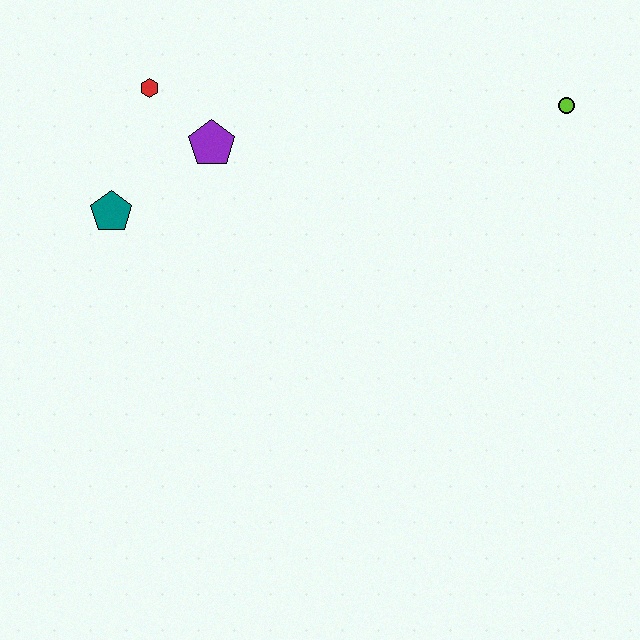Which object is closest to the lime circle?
The purple pentagon is closest to the lime circle.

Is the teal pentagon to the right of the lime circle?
No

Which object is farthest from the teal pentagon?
The lime circle is farthest from the teal pentagon.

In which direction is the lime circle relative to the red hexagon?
The lime circle is to the right of the red hexagon.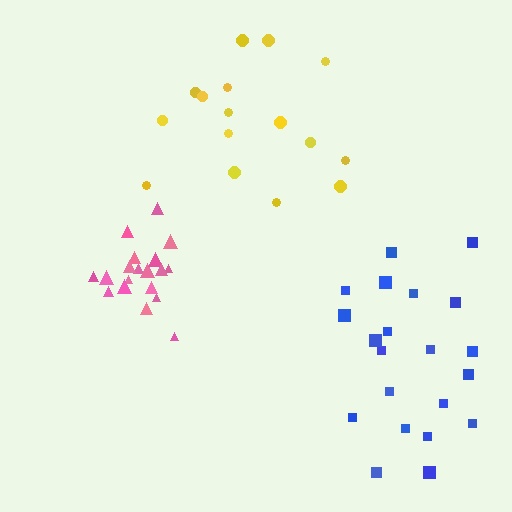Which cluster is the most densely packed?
Pink.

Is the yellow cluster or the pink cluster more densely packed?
Pink.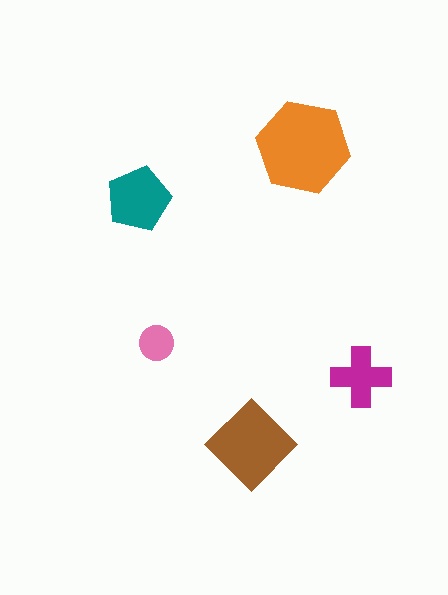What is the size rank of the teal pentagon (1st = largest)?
3rd.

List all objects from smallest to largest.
The pink circle, the magenta cross, the teal pentagon, the brown diamond, the orange hexagon.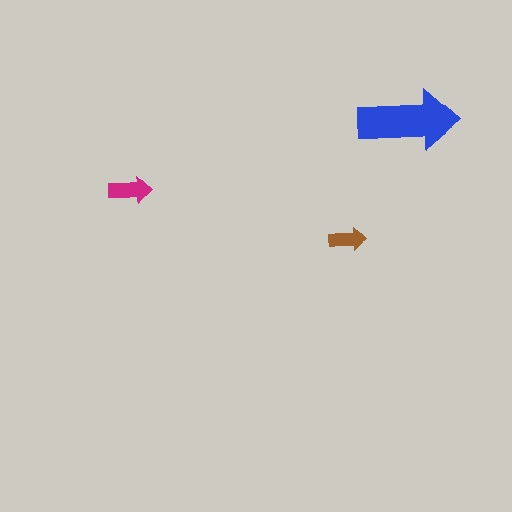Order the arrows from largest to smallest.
the blue one, the magenta one, the brown one.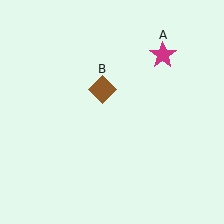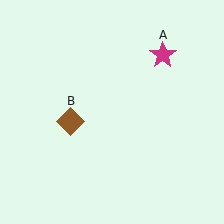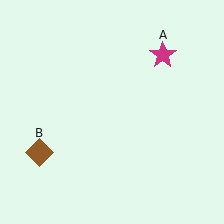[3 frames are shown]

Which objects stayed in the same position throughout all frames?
Magenta star (object A) remained stationary.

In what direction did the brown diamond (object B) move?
The brown diamond (object B) moved down and to the left.